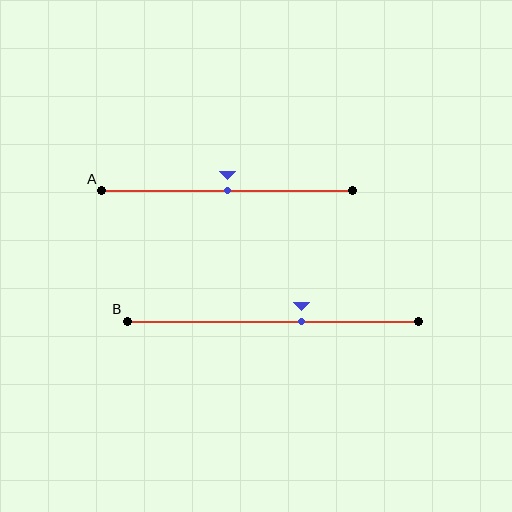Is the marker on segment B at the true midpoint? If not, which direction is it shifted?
No, the marker on segment B is shifted to the right by about 10% of the segment length.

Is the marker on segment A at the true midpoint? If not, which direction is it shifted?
Yes, the marker on segment A is at the true midpoint.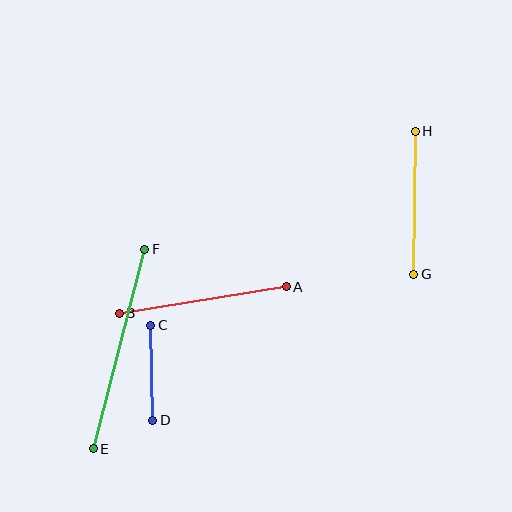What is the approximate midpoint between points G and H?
The midpoint is at approximately (414, 203) pixels.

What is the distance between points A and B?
The distance is approximately 169 pixels.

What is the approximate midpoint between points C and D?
The midpoint is at approximately (152, 373) pixels.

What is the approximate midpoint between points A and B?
The midpoint is at approximately (203, 300) pixels.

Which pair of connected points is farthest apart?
Points E and F are farthest apart.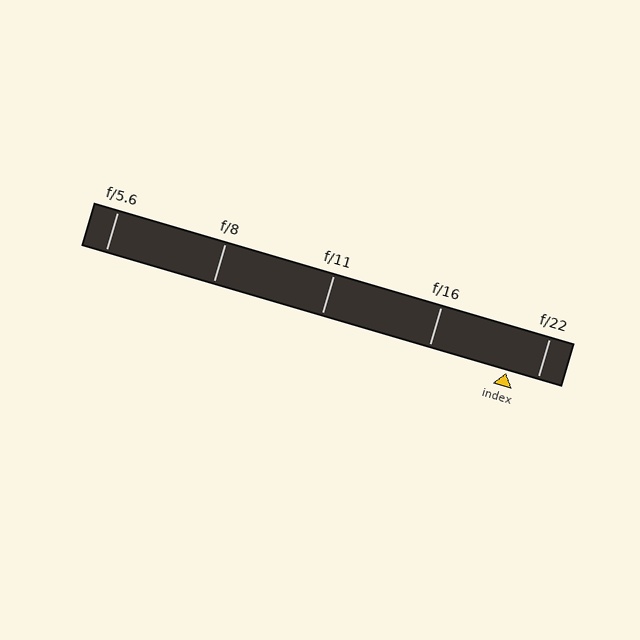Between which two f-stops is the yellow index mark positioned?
The index mark is between f/16 and f/22.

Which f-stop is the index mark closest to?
The index mark is closest to f/22.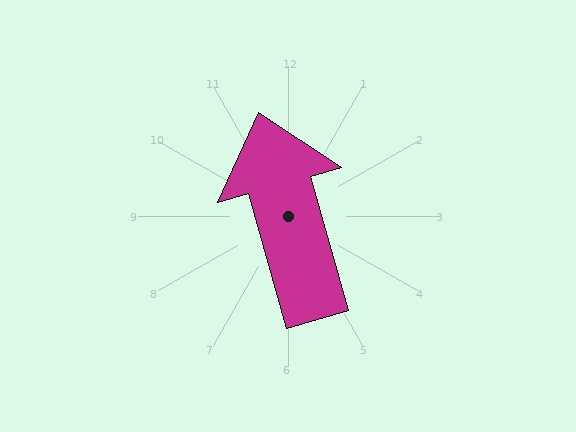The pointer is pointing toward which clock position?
Roughly 11 o'clock.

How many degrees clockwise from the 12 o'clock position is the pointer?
Approximately 344 degrees.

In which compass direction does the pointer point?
North.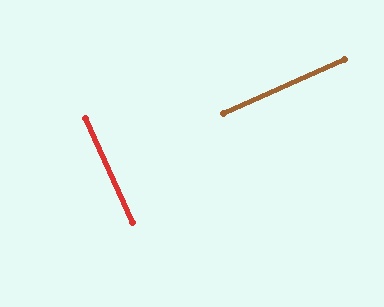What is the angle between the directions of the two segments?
Approximately 90 degrees.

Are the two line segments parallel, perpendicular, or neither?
Perpendicular — they meet at approximately 90°.